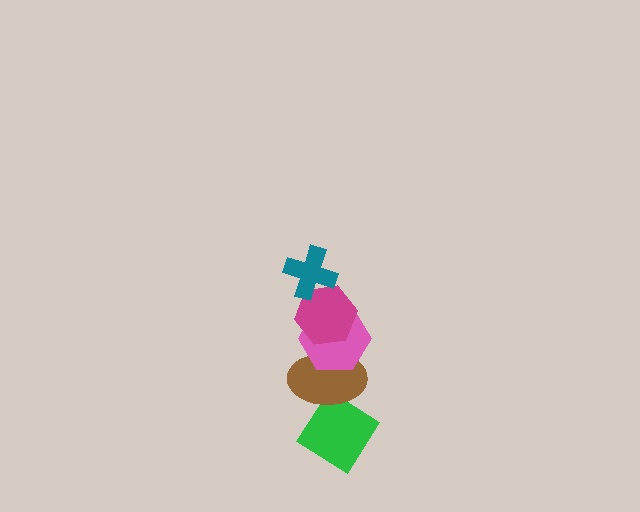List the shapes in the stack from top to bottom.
From top to bottom: the teal cross, the magenta hexagon, the pink hexagon, the brown ellipse, the green diamond.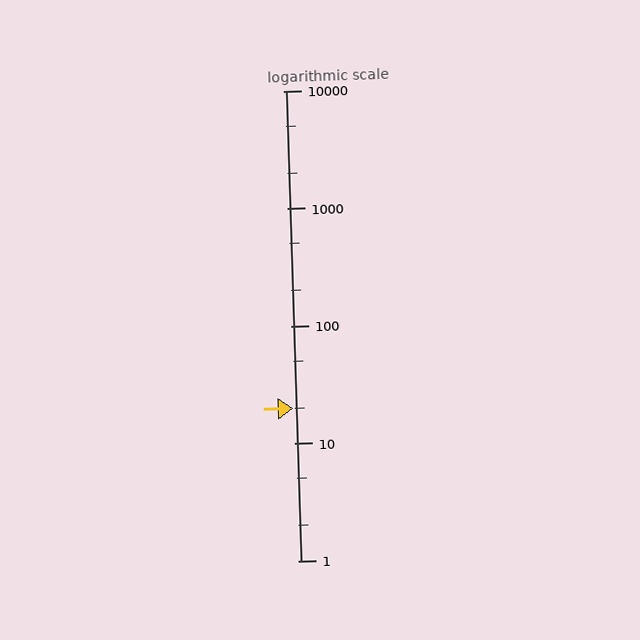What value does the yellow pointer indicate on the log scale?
The pointer indicates approximately 20.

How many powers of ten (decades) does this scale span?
The scale spans 4 decades, from 1 to 10000.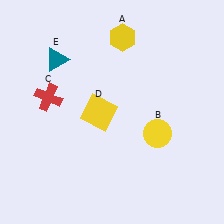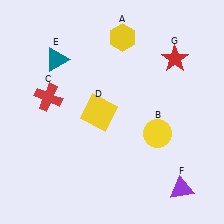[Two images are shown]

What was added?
A purple triangle (F), a red star (G) were added in Image 2.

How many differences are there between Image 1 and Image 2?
There are 2 differences between the two images.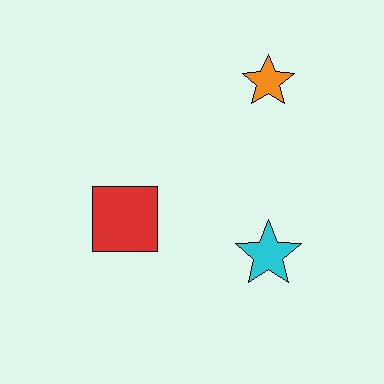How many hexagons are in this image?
There are no hexagons.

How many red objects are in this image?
There is 1 red object.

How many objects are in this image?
There are 3 objects.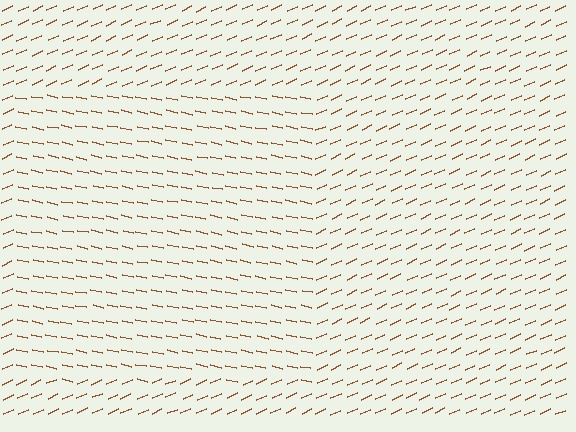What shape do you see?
I see a rectangle.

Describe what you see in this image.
The image is filled with small brown line segments. A rectangle region in the image has lines oriented differently from the surrounding lines, creating a visible texture boundary.